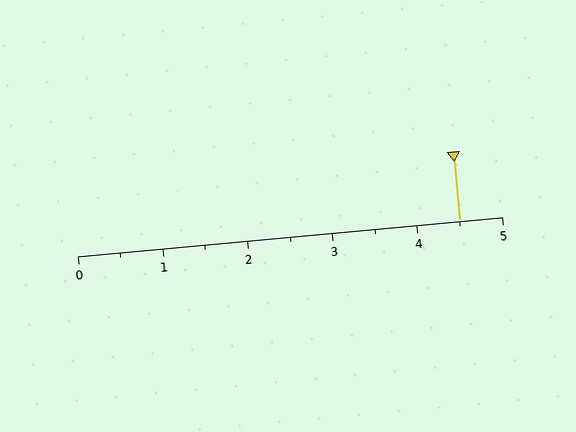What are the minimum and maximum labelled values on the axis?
The axis runs from 0 to 5.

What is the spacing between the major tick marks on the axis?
The major ticks are spaced 1 apart.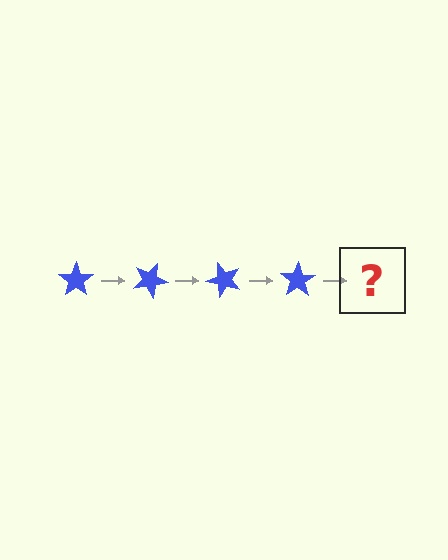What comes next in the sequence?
The next element should be a blue star rotated 100 degrees.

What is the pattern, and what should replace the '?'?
The pattern is that the star rotates 25 degrees each step. The '?' should be a blue star rotated 100 degrees.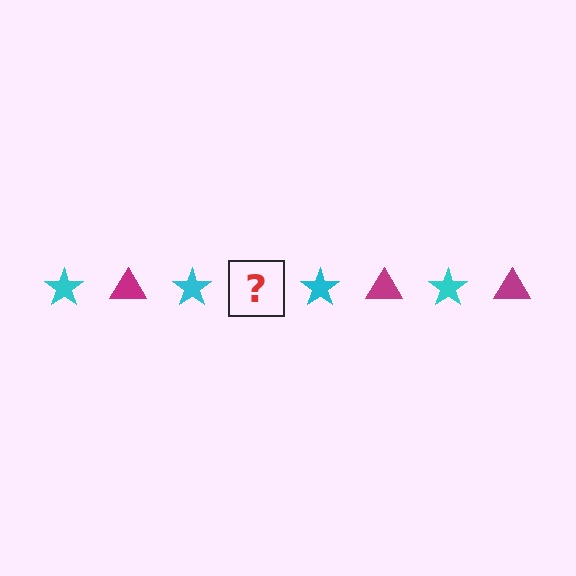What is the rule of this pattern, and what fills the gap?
The rule is that the pattern alternates between cyan star and magenta triangle. The gap should be filled with a magenta triangle.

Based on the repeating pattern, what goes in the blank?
The blank should be a magenta triangle.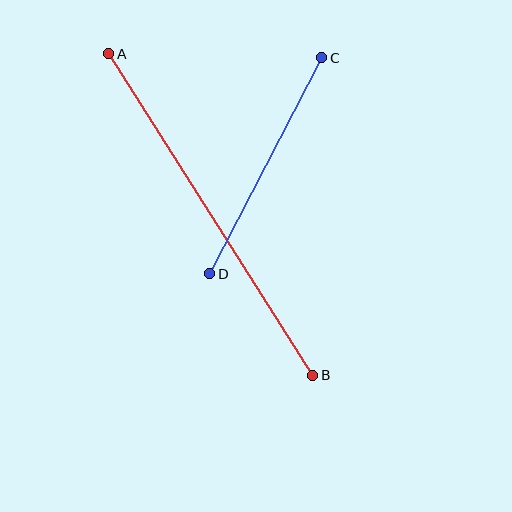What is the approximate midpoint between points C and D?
The midpoint is at approximately (266, 166) pixels.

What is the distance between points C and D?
The distance is approximately 243 pixels.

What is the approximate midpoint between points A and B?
The midpoint is at approximately (211, 214) pixels.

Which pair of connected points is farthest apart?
Points A and B are farthest apart.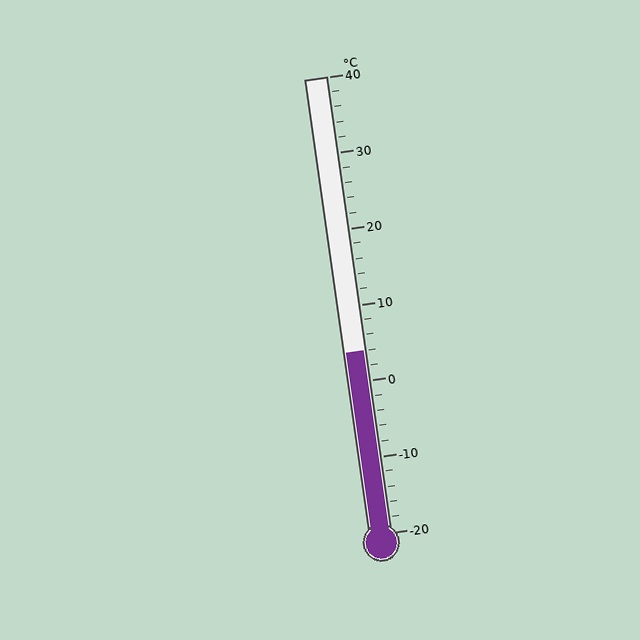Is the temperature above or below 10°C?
The temperature is below 10°C.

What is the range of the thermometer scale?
The thermometer scale ranges from -20°C to 40°C.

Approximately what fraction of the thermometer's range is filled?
The thermometer is filled to approximately 40% of its range.